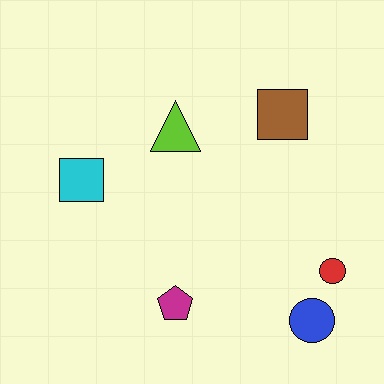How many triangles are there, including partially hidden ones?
There is 1 triangle.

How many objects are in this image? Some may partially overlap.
There are 6 objects.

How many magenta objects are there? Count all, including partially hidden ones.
There is 1 magenta object.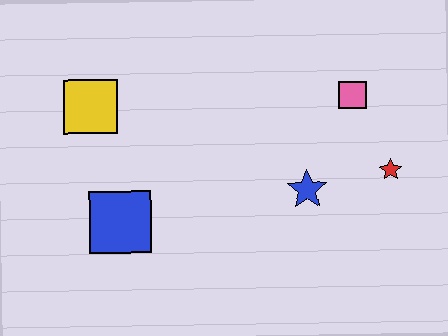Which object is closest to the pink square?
The red star is closest to the pink square.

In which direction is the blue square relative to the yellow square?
The blue square is below the yellow square.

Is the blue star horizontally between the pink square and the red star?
No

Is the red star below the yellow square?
Yes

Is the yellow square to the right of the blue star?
No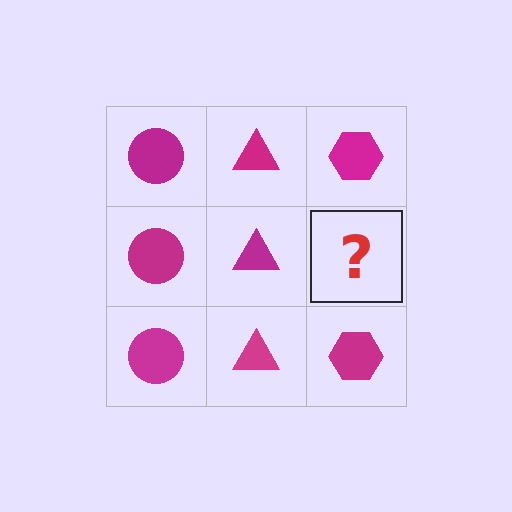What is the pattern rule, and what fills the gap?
The rule is that each column has a consistent shape. The gap should be filled with a magenta hexagon.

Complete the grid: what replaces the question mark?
The question mark should be replaced with a magenta hexagon.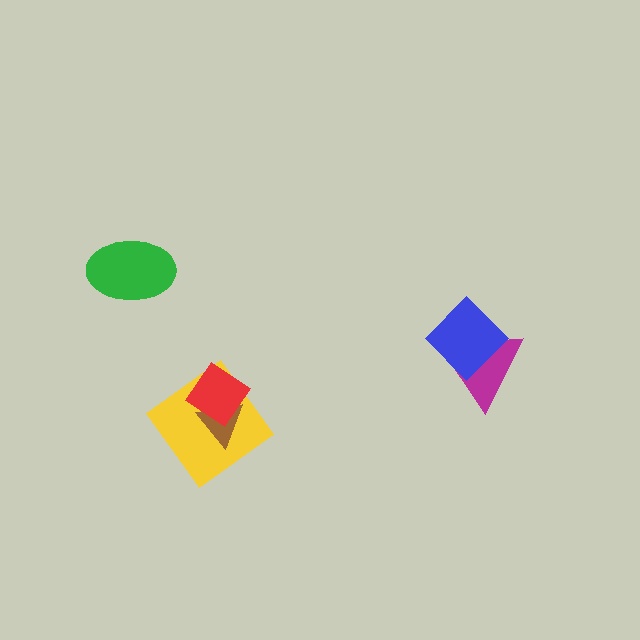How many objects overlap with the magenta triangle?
1 object overlaps with the magenta triangle.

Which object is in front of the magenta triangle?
The blue diamond is in front of the magenta triangle.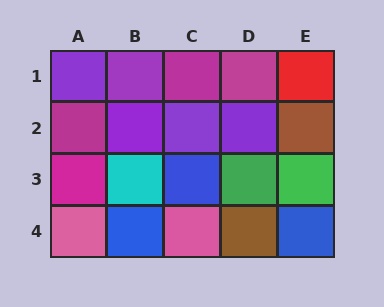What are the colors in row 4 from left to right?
Pink, blue, pink, brown, blue.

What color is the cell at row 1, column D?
Magenta.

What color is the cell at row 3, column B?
Cyan.